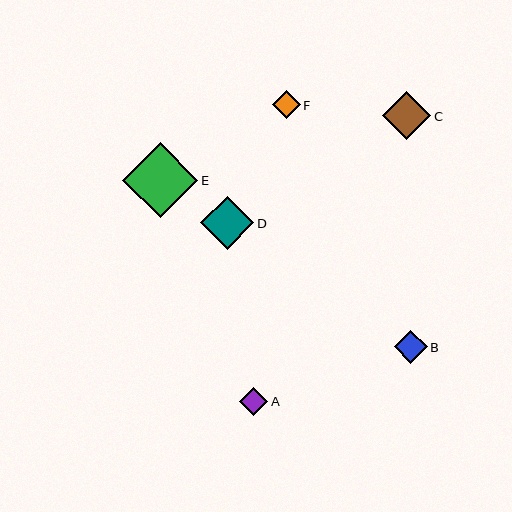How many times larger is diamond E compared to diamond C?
Diamond E is approximately 1.6 times the size of diamond C.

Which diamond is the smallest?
Diamond F is the smallest with a size of approximately 27 pixels.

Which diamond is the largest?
Diamond E is the largest with a size of approximately 75 pixels.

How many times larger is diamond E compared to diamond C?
Diamond E is approximately 1.6 times the size of diamond C.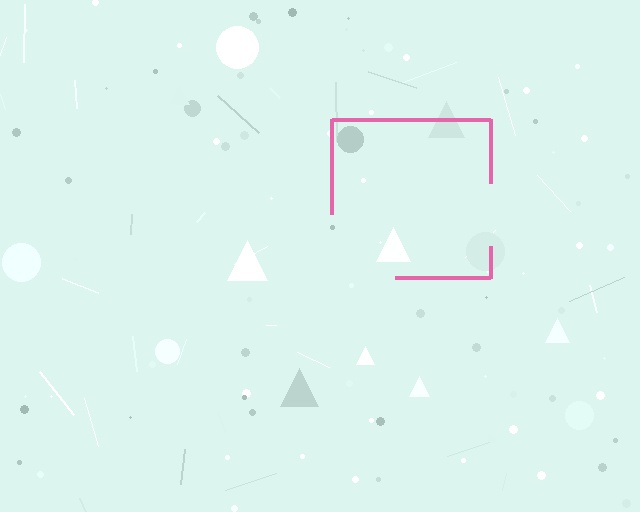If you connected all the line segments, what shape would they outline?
They would outline a square.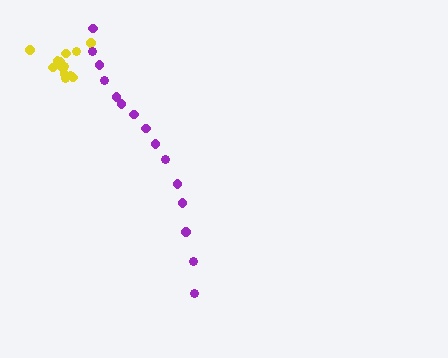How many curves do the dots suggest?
There are 2 distinct paths.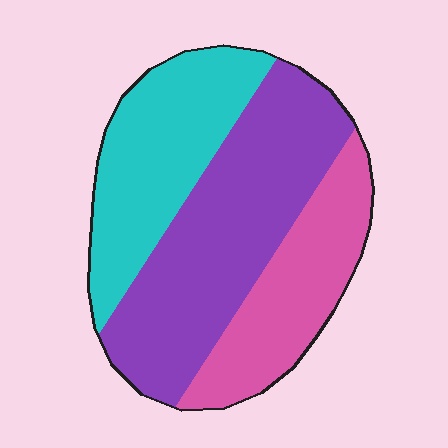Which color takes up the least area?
Pink, at roughly 25%.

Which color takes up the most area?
Purple, at roughly 45%.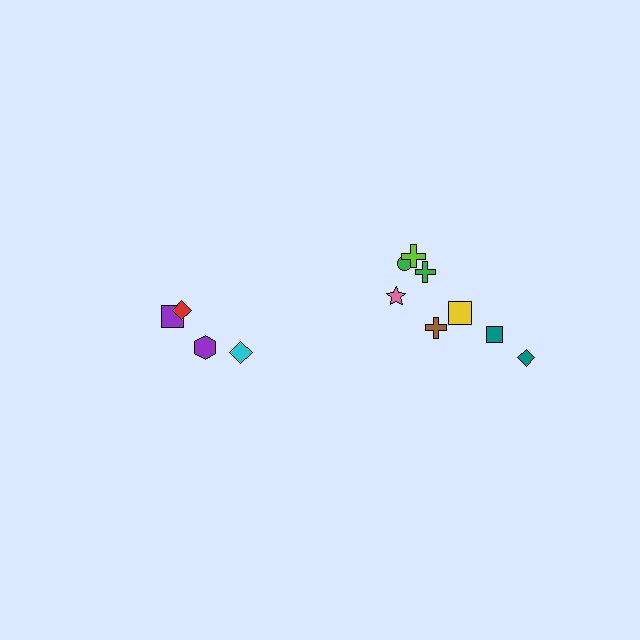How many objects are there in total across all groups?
There are 12 objects.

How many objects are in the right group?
There are 8 objects.